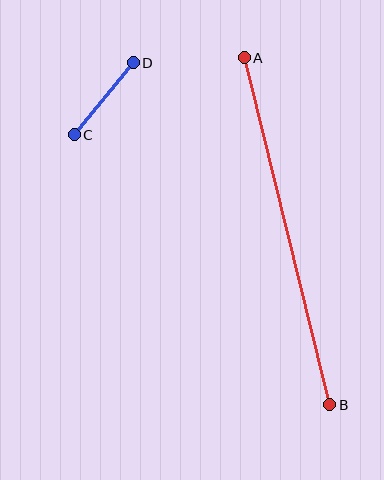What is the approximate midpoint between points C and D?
The midpoint is at approximately (104, 99) pixels.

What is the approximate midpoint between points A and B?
The midpoint is at approximately (287, 231) pixels.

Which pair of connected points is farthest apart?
Points A and B are farthest apart.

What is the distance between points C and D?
The distance is approximately 93 pixels.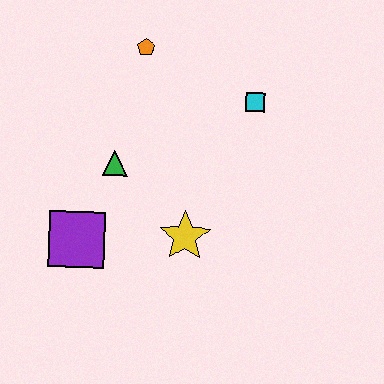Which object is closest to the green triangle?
The purple square is closest to the green triangle.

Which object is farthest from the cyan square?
The purple square is farthest from the cyan square.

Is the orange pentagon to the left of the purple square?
No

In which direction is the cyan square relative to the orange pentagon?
The cyan square is to the right of the orange pentagon.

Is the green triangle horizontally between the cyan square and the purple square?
Yes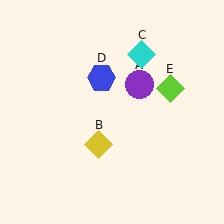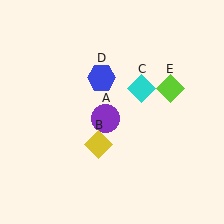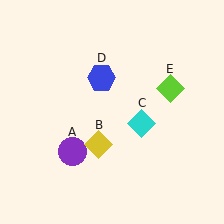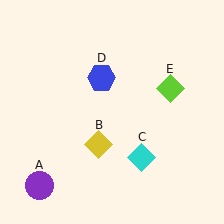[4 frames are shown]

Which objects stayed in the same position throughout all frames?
Yellow diamond (object B) and blue hexagon (object D) and lime diamond (object E) remained stationary.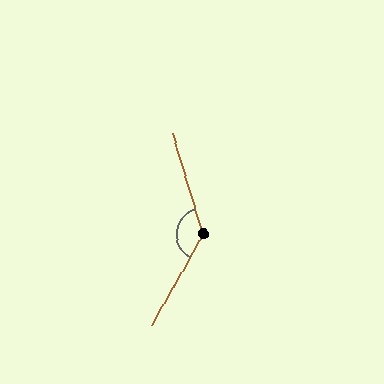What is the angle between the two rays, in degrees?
Approximately 134 degrees.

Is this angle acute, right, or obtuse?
It is obtuse.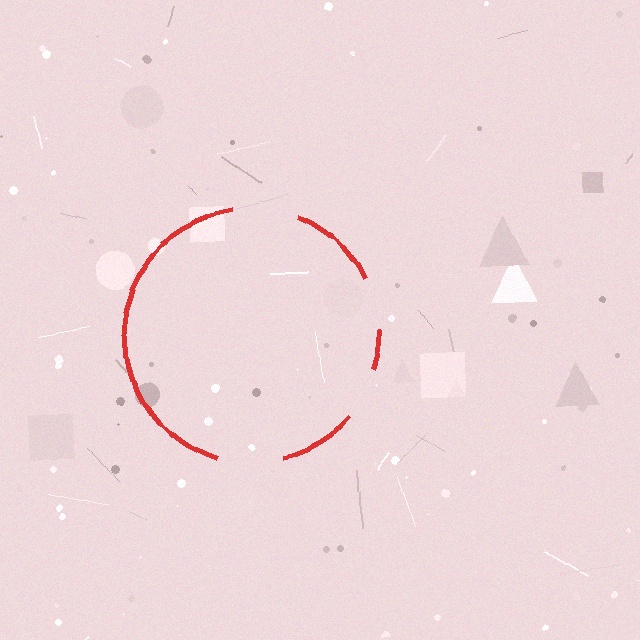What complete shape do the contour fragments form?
The contour fragments form a circle.